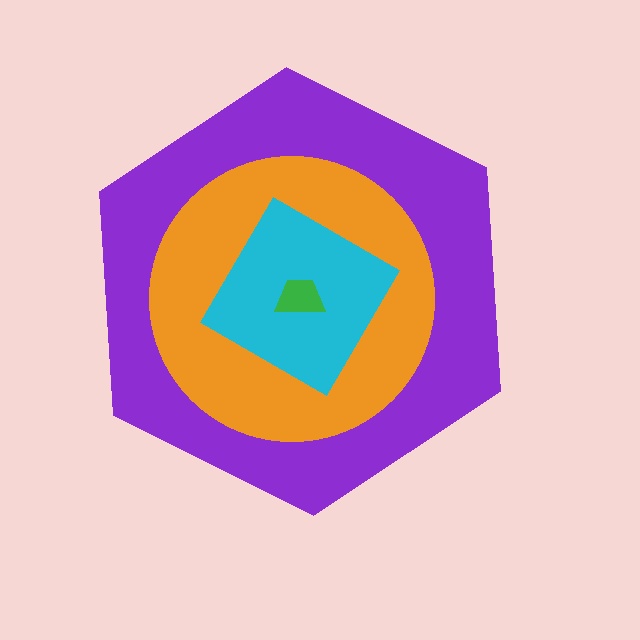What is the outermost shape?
The purple hexagon.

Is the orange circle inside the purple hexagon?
Yes.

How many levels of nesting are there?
4.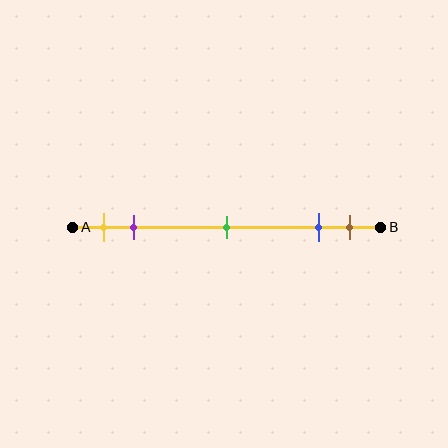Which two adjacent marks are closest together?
The blue and brown marks are the closest adjacent pair.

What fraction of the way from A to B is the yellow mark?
The yellow mark is approximately 10% (0.1) of the way from A to B.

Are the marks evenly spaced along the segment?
No, the marks are not evenly spaced.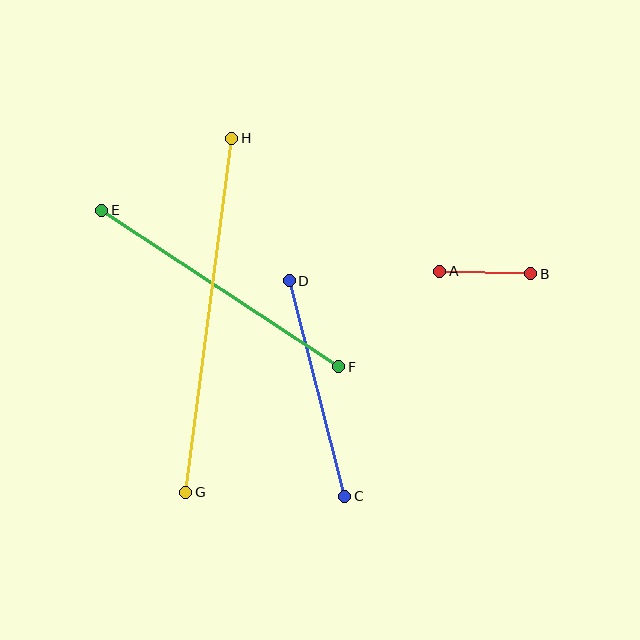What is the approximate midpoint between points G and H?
The midpoint is at approximately (209, 315) pixels.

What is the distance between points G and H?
The distance is approximately 357 pixels.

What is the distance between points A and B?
The distance is approximately 91 pixels.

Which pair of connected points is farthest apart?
Points G and H are farthest apart.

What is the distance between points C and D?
The distance is approximately 223 pixels.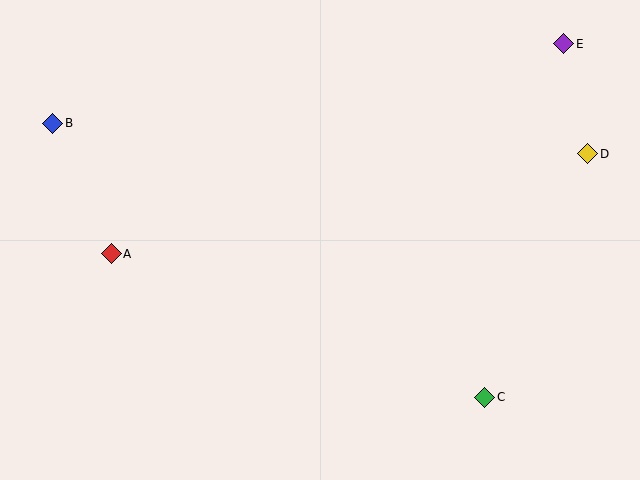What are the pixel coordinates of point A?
Point A is at (111, 254).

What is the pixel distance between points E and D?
The distance between E and D is 113 pixels.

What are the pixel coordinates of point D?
Point D is at (587, 154).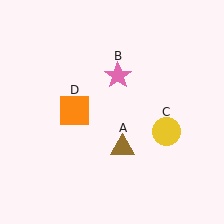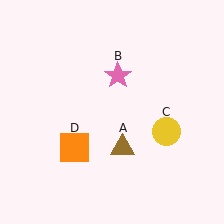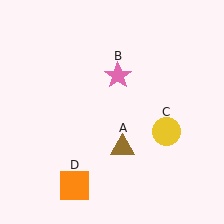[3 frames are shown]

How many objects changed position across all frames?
1 object changed position: orange square (object D).